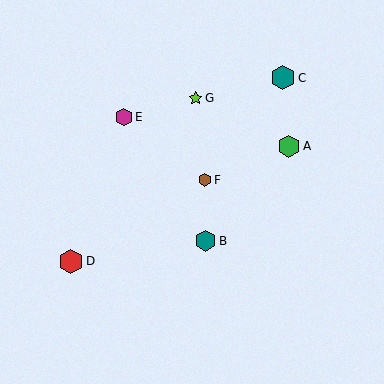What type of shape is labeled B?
Shape B is a teal hexagon.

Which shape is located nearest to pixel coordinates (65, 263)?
The red hexagon (labeled D) at (71, 261) is nearest to that location.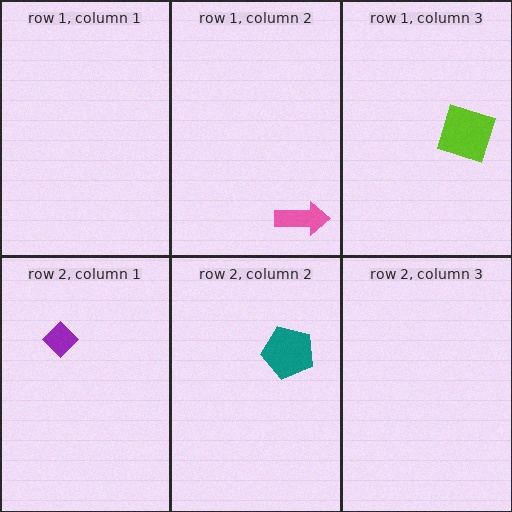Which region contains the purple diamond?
The row 2, column 1 region.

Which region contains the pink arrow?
The row 1, column 2 region.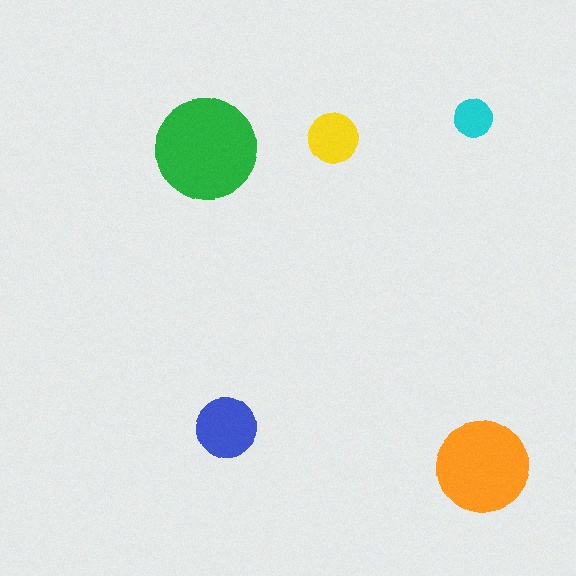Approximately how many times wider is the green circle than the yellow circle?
About 2 times wider.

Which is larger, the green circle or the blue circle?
The green one.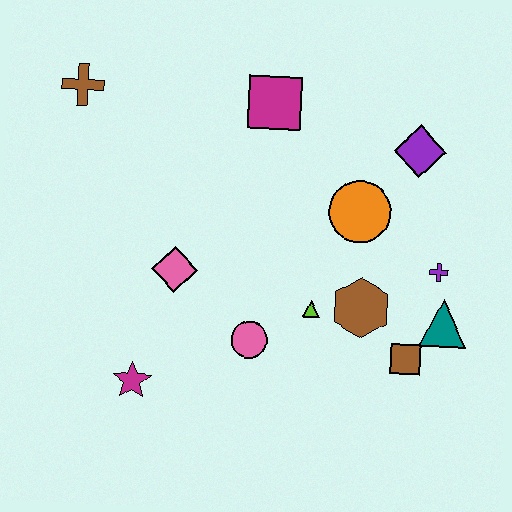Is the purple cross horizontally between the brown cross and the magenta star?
No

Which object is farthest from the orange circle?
The brown cross is farthest from the orange circle.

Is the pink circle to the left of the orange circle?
Yes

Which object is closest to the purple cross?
The teal triangle is closest to the purple cross.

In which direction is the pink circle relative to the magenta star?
The pink circle is to the right of the magenta star.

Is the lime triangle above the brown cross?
No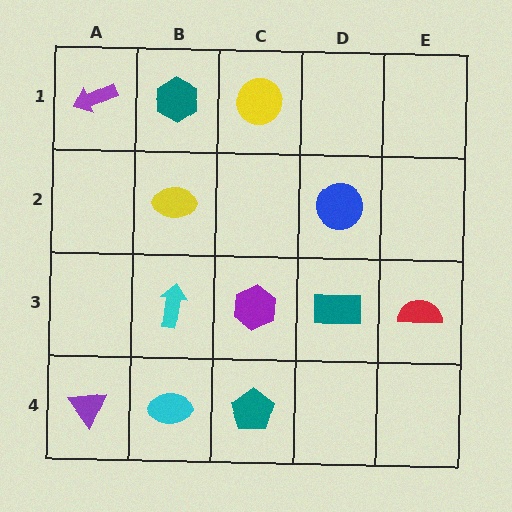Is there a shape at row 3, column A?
No, that cell is empty.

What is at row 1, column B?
A teal hexagon.